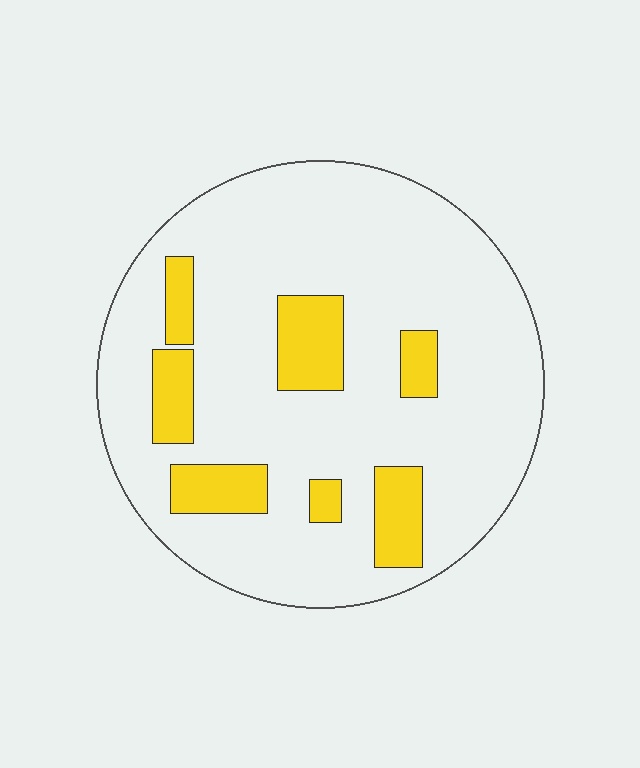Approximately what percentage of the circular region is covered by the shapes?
Approximately 15%.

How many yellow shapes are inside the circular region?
7.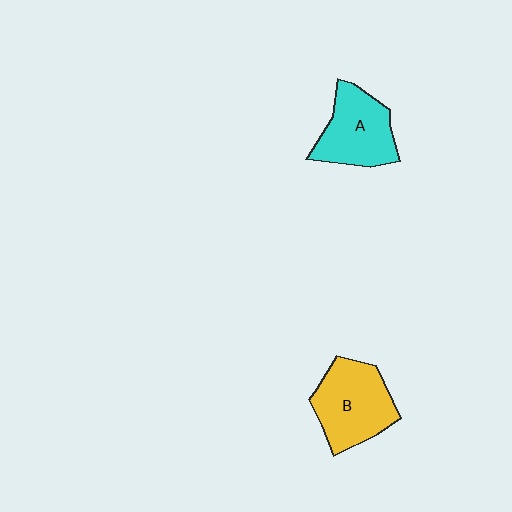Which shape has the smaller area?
Shape A (cyan).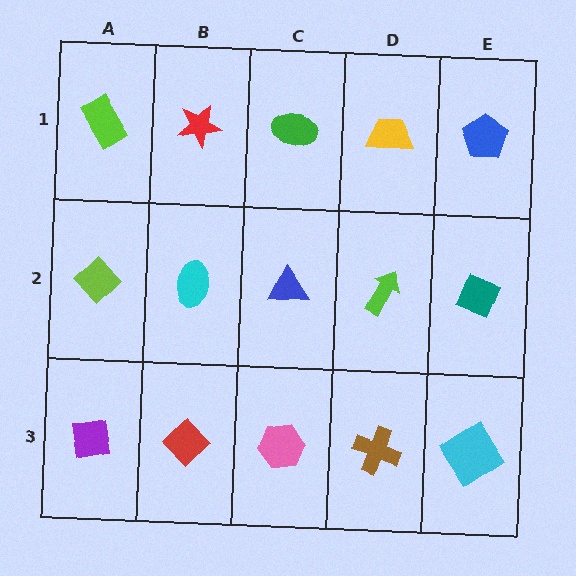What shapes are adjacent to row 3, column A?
A lime diamond (row 2, column A), a red diamond (row 3, column B).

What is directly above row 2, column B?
A red star.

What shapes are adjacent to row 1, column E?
A teal diamond (row 2, column E), a yellow trapezoid (row 1, column D).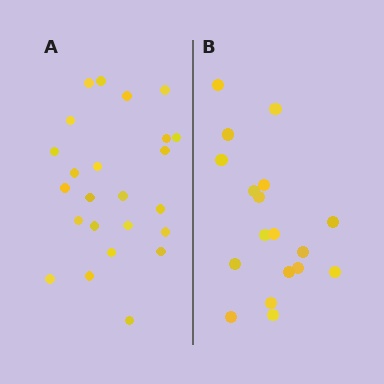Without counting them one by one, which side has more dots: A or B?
Region A (the left region) has more dots.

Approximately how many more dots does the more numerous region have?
Region A has about 6 more dots than region B.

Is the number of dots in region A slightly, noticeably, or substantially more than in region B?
Region A has noticeably more, but not dramatically so. The ratio is roughly 1.3 to 1.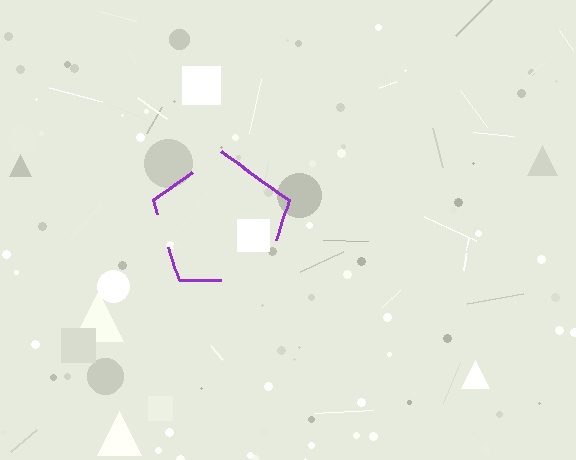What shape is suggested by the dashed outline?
The dashed outline suggests a pentagon.